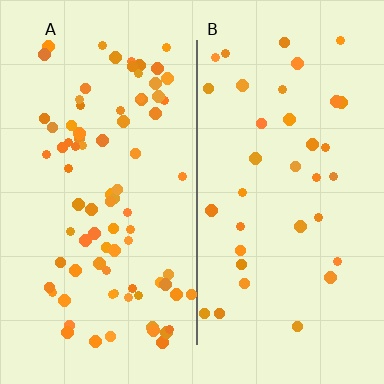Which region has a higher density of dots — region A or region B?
A (the left).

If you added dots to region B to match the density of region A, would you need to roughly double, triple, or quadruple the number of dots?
Approximately double.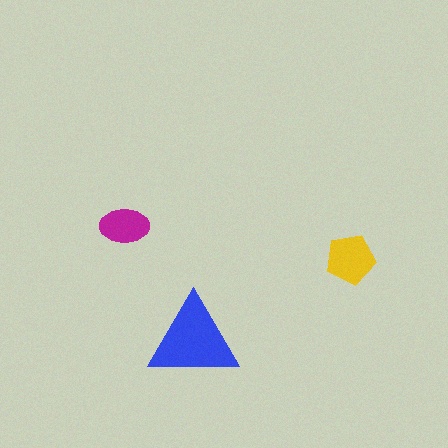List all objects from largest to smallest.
The blue triangle, the yellow pentagon, the magenta ellipse.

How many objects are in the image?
There are 3 objects in the image.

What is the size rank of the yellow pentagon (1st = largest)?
2nd.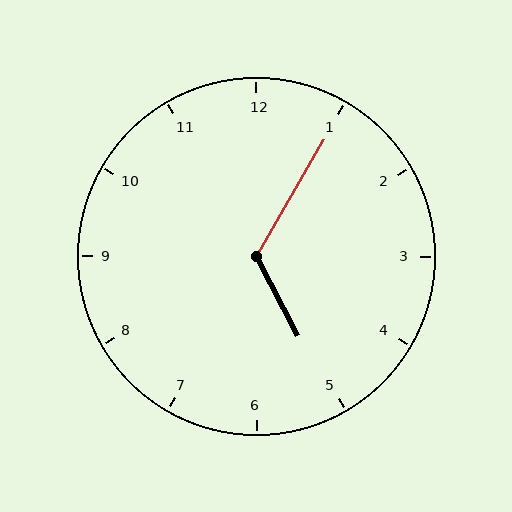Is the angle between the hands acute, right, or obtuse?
It is obtuse.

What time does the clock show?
5:05.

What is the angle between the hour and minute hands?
Approximately 122 degrees.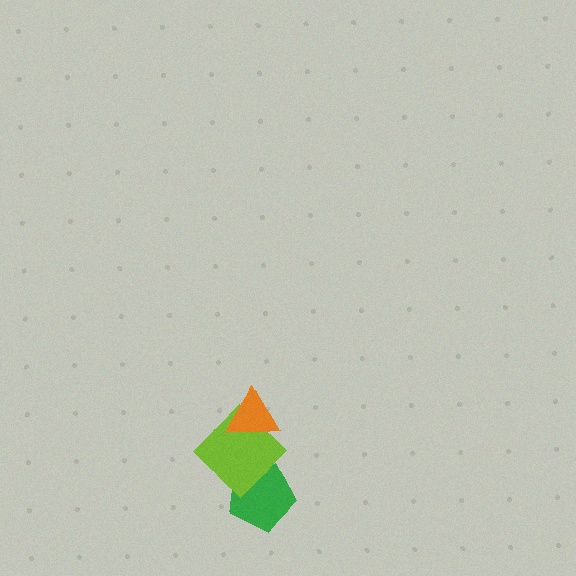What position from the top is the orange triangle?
The orange triangle is 1st from the top.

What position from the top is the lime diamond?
The lime diamond is 2nd from the top.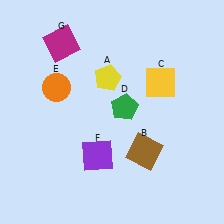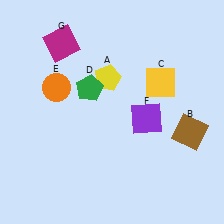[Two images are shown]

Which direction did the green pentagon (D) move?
The green pentagon (D) moved left.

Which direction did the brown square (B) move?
The brown square (B) moved right.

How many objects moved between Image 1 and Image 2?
3 objects moved between the two images.